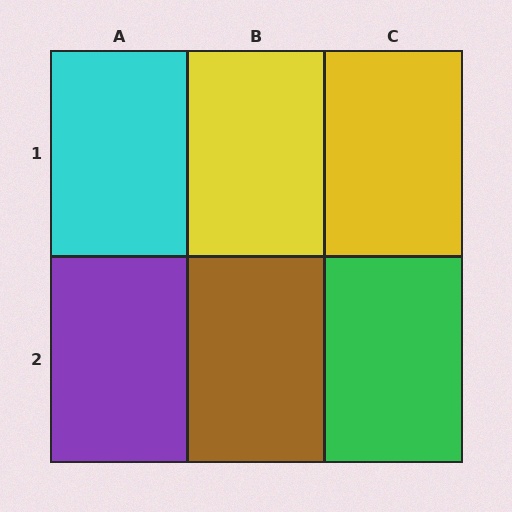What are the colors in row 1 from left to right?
Cyan, yellow, yellow.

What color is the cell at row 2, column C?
Green.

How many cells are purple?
1 cell is purple.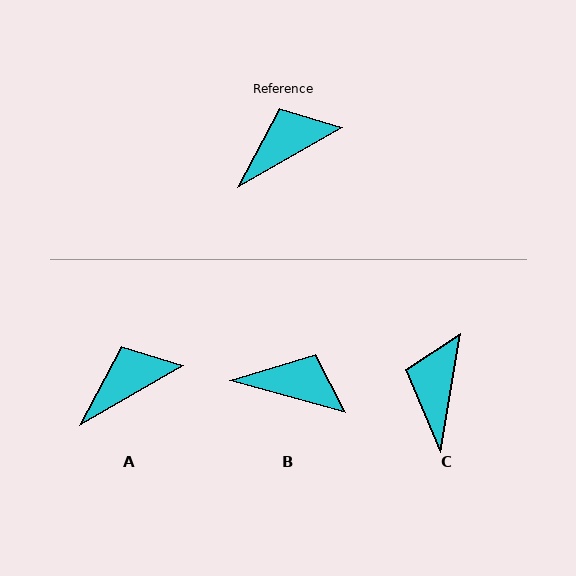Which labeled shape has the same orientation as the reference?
A.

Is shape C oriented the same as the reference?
No, it is off by about 50 degrees.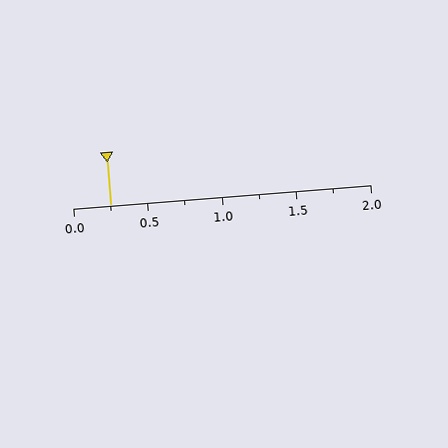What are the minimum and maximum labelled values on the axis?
The axis runs from 0.0 to 2.0.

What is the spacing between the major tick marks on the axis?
The major ticks are spaced 0.5 apart.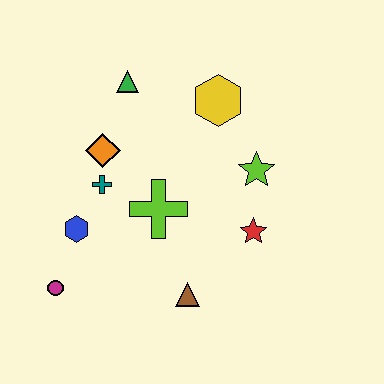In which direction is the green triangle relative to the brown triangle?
The green triangle is above the brown triangle.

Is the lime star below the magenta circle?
No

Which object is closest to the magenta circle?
The blue hexagon is closest to the magenta circle.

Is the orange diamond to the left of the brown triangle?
Yes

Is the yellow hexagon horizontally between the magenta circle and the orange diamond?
No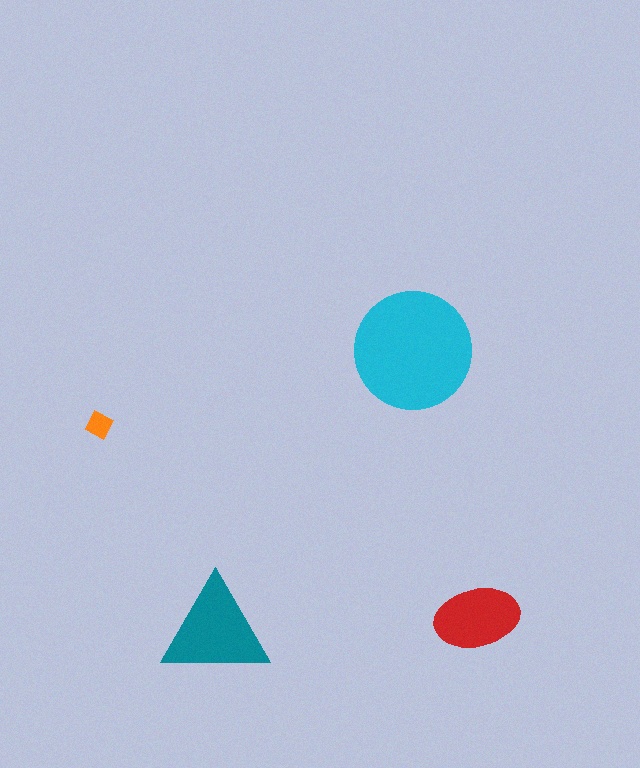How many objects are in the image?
There are 4 objects in the image.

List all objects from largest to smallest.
The cyan circle, the teal triangle, the red ellipse, the orange diamond.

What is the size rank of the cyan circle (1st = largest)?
1st.